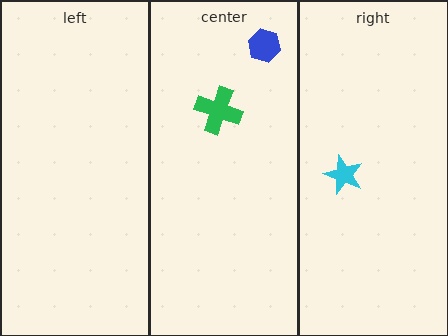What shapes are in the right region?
The cyan star.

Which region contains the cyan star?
The right region.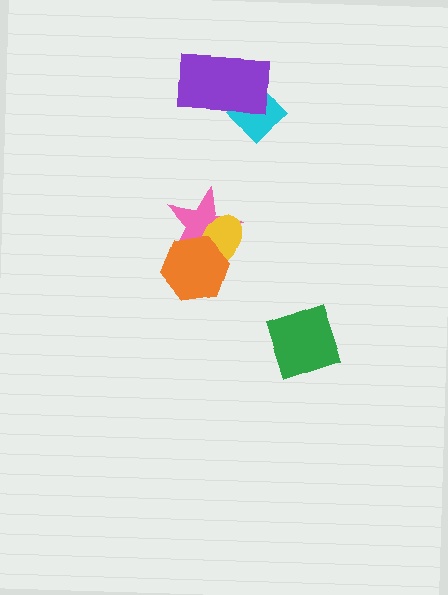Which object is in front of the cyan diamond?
The purple rectangle is in front of the cyan diamond.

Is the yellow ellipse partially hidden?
Yes, it is partially covered by another shape.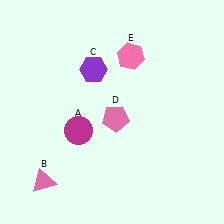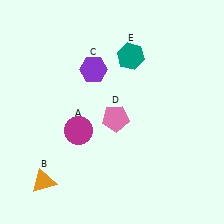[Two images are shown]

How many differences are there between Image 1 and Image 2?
There are 2 differences between the two images.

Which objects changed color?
B changed from pink to orange. E changed from pink to teal.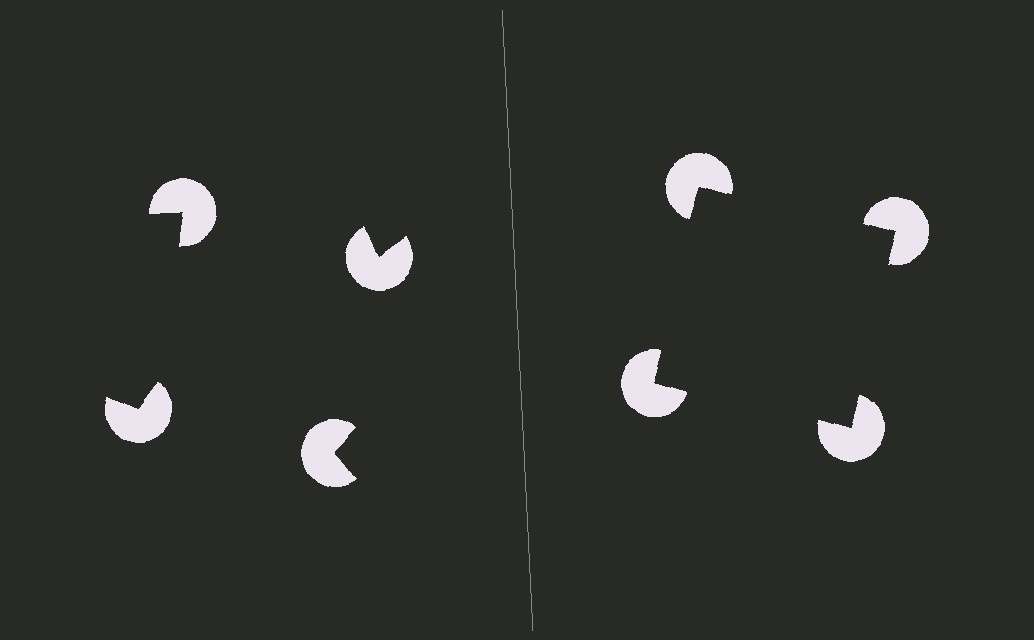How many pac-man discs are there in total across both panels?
8 — 4 on each side.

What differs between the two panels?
The pac-man discs are positioned identically on both sides; only the wedge orientations differ. On the right they align to a square; on the left they are misaligned.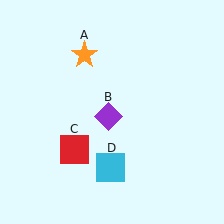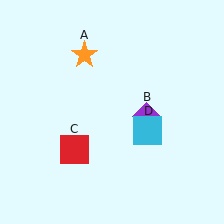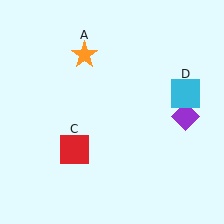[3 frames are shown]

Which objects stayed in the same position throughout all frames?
Orange star (object A) and red square (object C) remained stationary.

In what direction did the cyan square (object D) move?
The cyan square (object D) moved up and to the right.